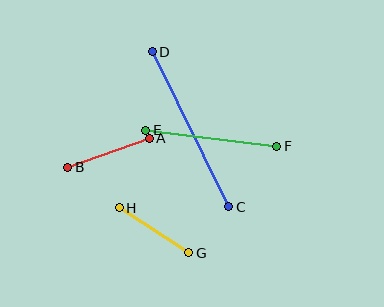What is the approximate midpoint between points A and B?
The midpoint is at approximately (108, 153) pixels.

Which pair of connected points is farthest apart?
Points C and D are farthest apart.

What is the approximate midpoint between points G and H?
The midpoint is at approximately (154, 230) pixels.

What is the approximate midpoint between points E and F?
The midpoint is at approximately (211, 138) pixels.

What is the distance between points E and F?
The distance is approximately 132 pixels.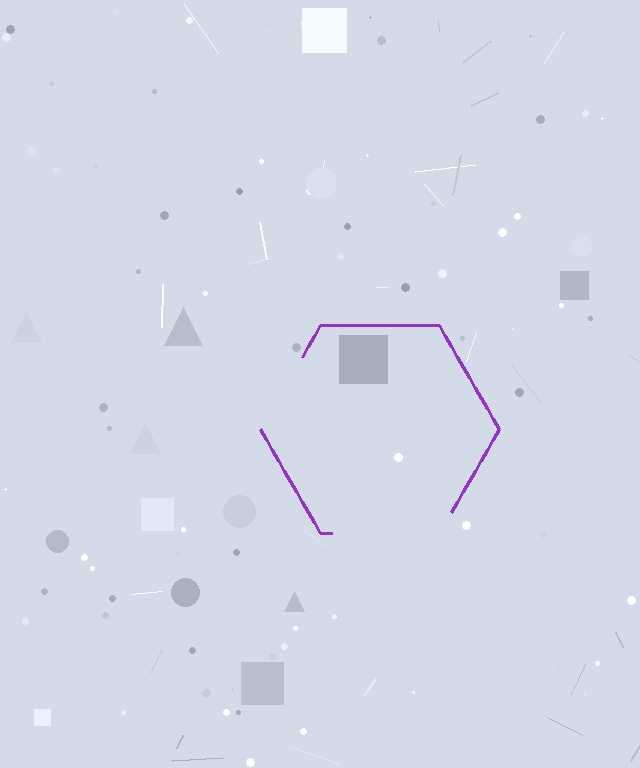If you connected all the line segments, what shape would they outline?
They would outline a hexagon.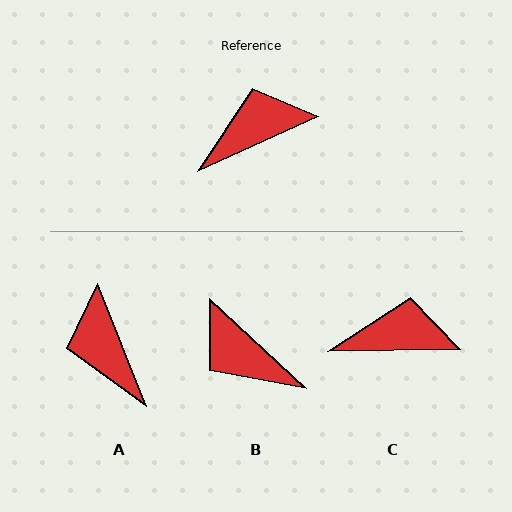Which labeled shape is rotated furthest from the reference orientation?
B, about 113 degrees away.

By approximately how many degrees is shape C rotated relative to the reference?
Approximately 24 degrees clockwise.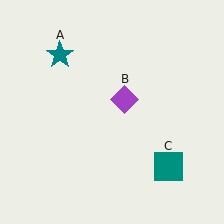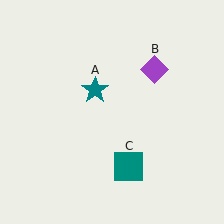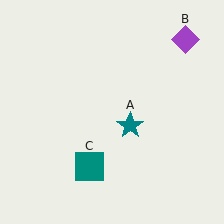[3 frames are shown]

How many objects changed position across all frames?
3 objects changed position: teal star (object A), purple diamond (object B), teal square (object C).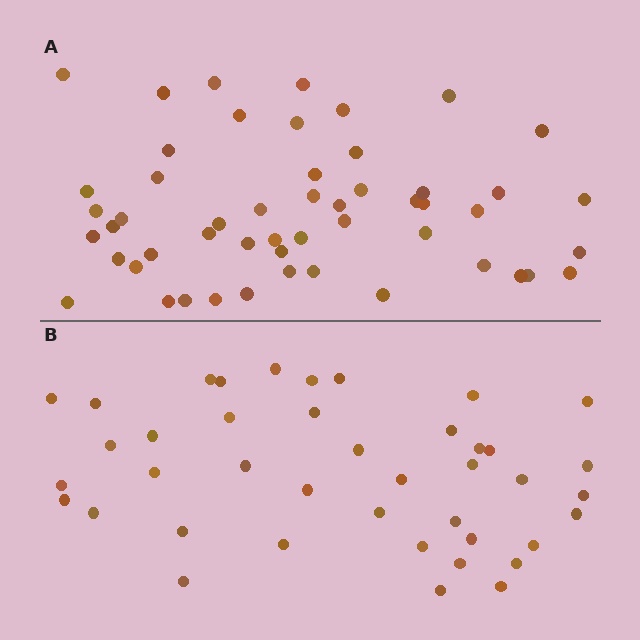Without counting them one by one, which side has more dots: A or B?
Region A (the top region) has more dots.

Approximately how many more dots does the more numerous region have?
Region A has roughly 12 or so more dots than region B.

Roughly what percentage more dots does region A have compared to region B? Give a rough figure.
About 25% more.